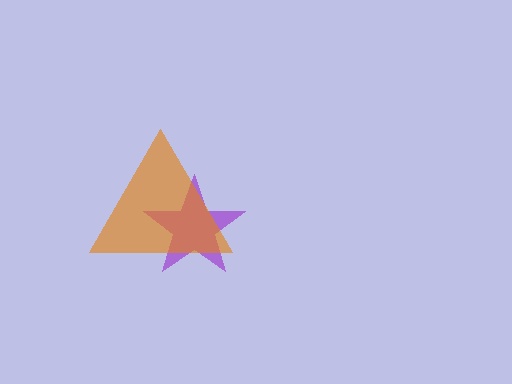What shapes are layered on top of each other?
The layered shapes are: a purple star, an orange triangle.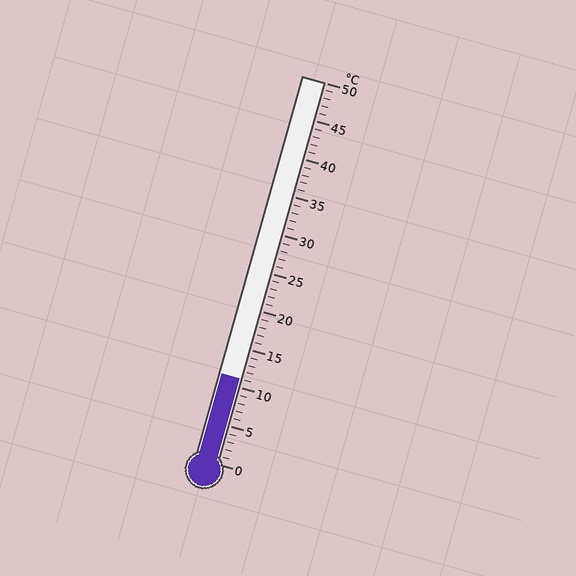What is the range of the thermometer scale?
The thermometer scale ranges from 0°C to 50°C.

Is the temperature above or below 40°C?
The temperature is below 40°C.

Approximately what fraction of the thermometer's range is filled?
The thermometer is filled to approximately 20% of its range.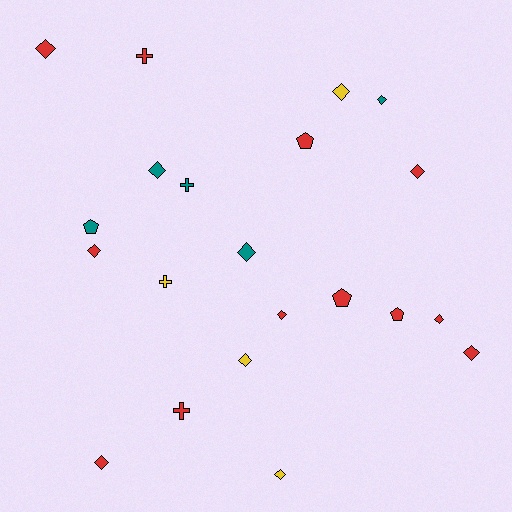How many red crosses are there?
There are 2 red crosses.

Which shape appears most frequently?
Diamond, with 13 objects.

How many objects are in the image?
There are 21 objects.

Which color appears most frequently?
Red, with 12 objects.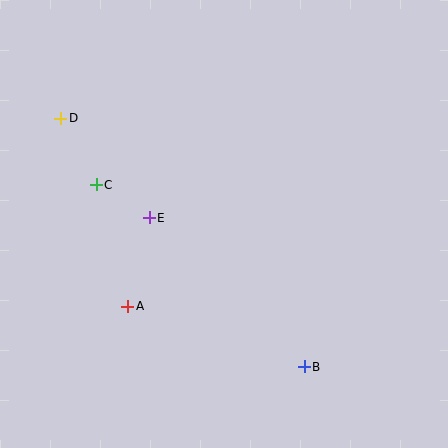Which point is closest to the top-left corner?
Point D is closest to the top-left corner.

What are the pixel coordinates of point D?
Point D is at (61, 118).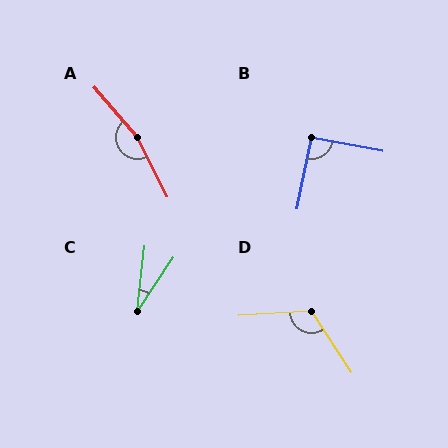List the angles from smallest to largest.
C (27°), B (91°), D (119°), A (165°).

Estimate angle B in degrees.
Approximately 91 degrees.